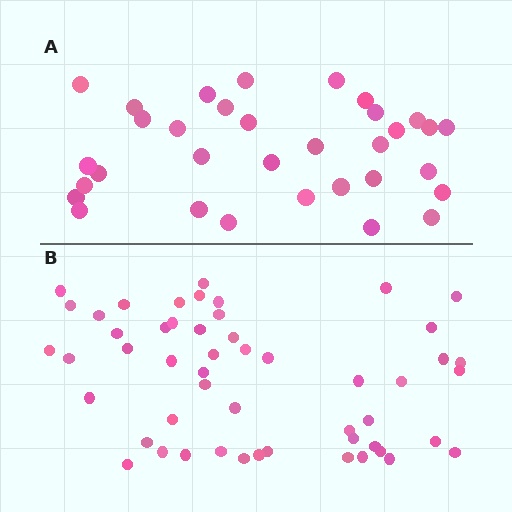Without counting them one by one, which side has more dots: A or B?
Region B (the bottom region) has more dots.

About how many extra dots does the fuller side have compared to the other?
Region B has approximately 20 more dots than region A.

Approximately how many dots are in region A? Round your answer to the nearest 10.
About 30 dots. (The exact count is 33, which rounds to 30.)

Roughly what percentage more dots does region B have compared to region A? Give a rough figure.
About 60% more.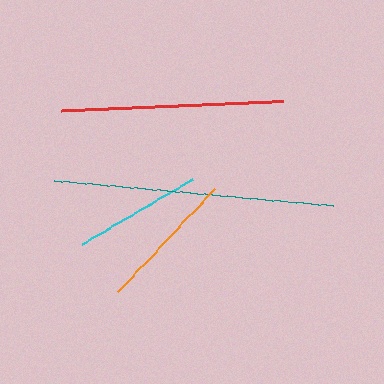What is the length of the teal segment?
The teal segment is approximately 279 pixels long.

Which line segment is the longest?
The teal line is the longest at approximately 279 pixels.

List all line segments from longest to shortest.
From longest to shortest: teal, red, orange, cyan.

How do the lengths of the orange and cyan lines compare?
The orange and cyan lines are approximately the same length.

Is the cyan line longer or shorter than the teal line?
The teal line is longer than the cyan line.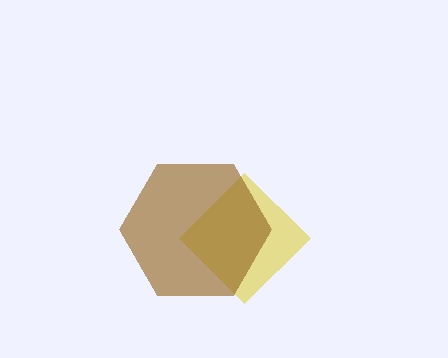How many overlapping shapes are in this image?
There are 2 overlapping shapes in the image.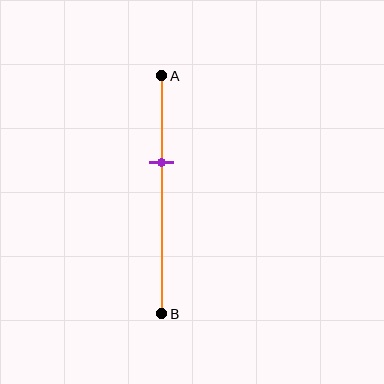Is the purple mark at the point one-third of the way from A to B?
Yes, the mark is approximately at the one-third point.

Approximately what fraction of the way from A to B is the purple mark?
The purple mark is approximately 35% of the way from A to B.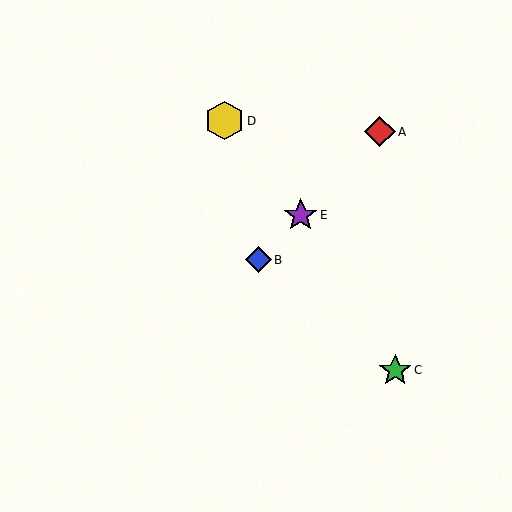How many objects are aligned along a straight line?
3 objects (A, B, E) are aligned along a straight line.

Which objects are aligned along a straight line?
Objects A, B, E are aligned along a straight line.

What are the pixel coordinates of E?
Object E is at (301, 215).